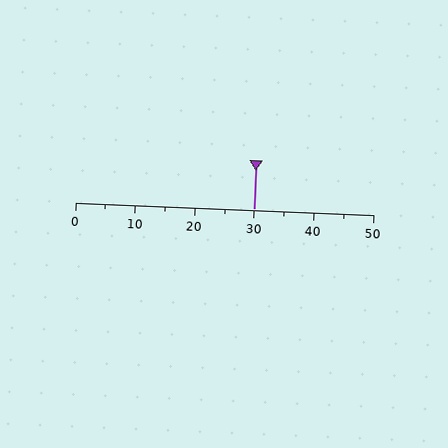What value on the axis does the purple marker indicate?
The marker indicates approximately 30.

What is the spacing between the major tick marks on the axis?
The major ticks are spaced 10 apart.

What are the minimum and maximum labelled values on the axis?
The axis runs from 0 to 50.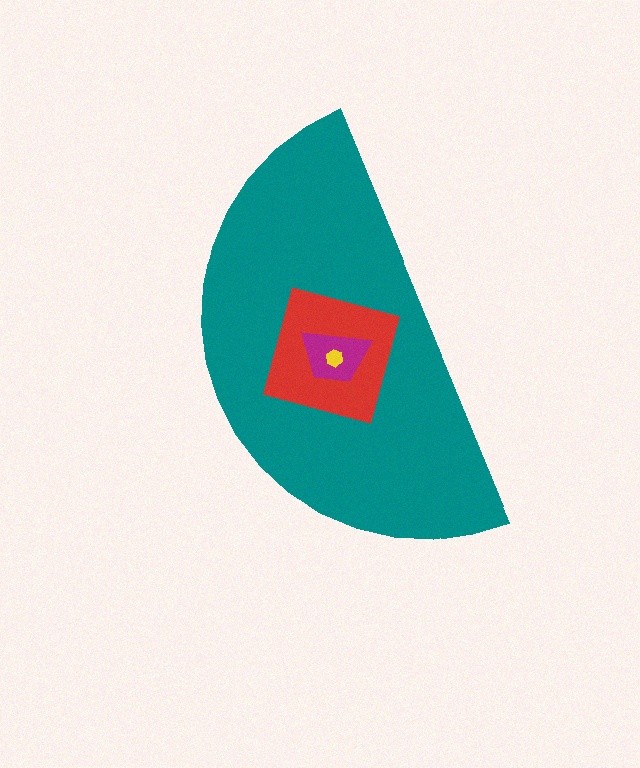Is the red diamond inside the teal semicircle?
Yes.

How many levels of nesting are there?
4.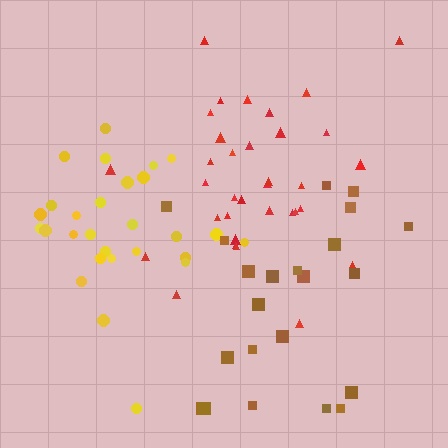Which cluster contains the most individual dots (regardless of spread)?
Red (34).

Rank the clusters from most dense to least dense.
red, yellow, brown.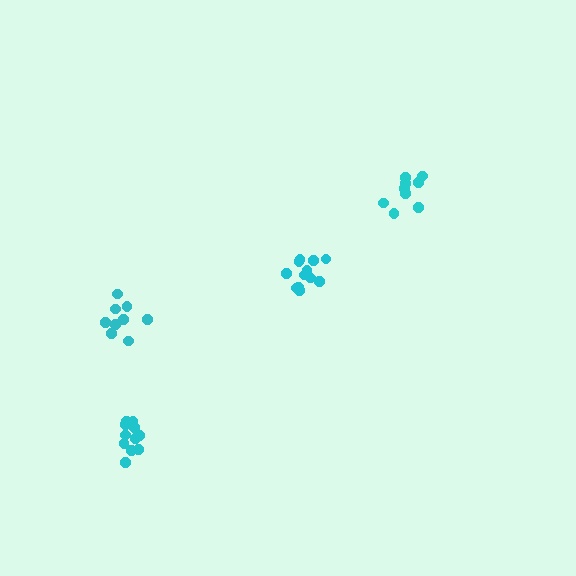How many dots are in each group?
Group 1: 12 dots, Group 2: 10 dots, Group 3: 11 dots, Group 4: 9 dots (42 total).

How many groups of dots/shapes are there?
There are 4 groups.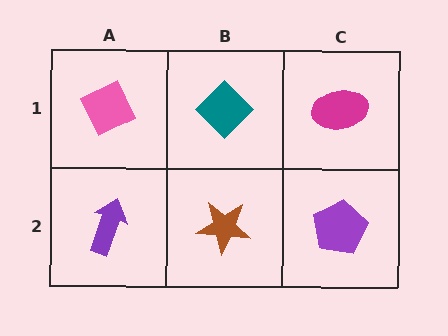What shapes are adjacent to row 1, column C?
A purple pentagon (row 2, column C), a teal diamond (row 1, column B).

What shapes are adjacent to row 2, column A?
A pink diamond (row 1, column A), a brown star (row 2, column B).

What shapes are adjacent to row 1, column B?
A brown star (row 2, column B), a pink diamond (row 1, column A), a magenta ellipse (row 1, column C).